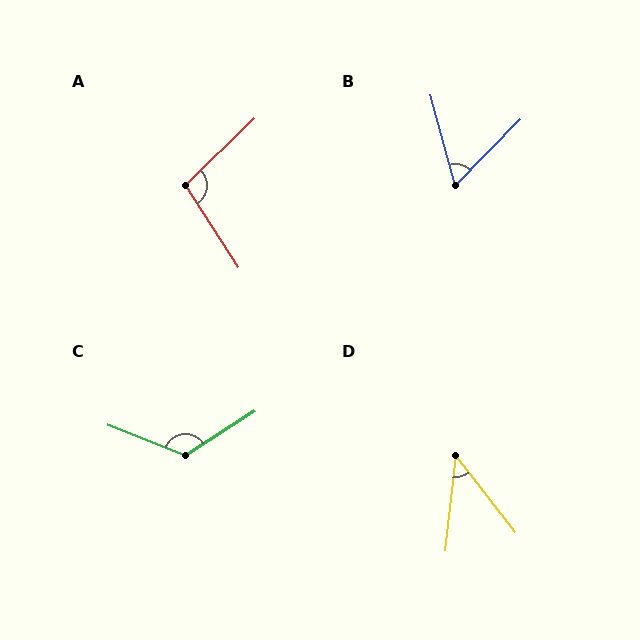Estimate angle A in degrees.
Approximately 102 degrees.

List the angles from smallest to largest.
D (44°), B (59°), A (102°), C (125°).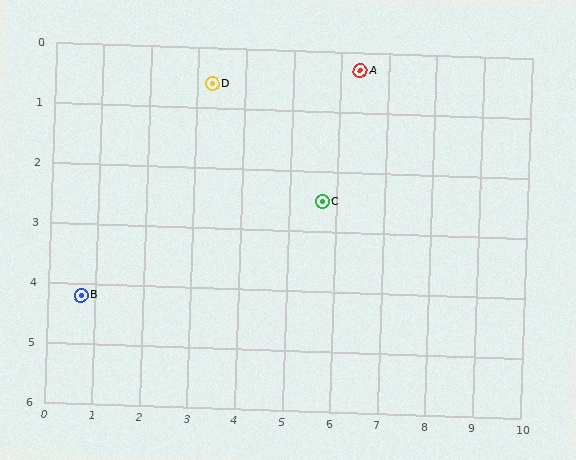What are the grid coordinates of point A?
Point A is at approximately (6.4, 0.3).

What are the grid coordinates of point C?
Point C is at approximately (5.7, 2.5).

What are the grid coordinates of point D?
Point D is at approximately (3.3, 0.6).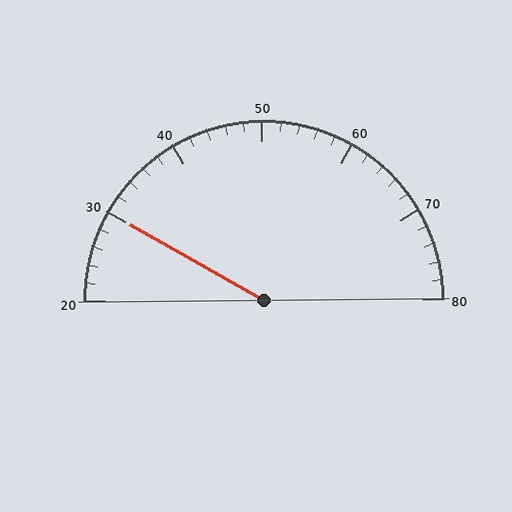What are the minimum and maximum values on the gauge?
The gauge ranges from 20 to 80.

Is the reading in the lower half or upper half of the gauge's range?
The reading is in the lower half of the range (20 to 80).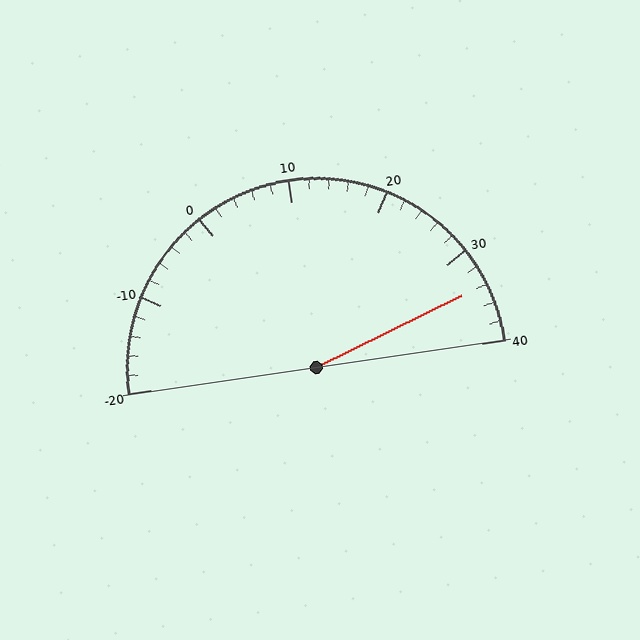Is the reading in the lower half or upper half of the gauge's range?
The reading is in the upper half of the range (-20 to 40).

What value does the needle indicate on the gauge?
The needle indicates approximately 34.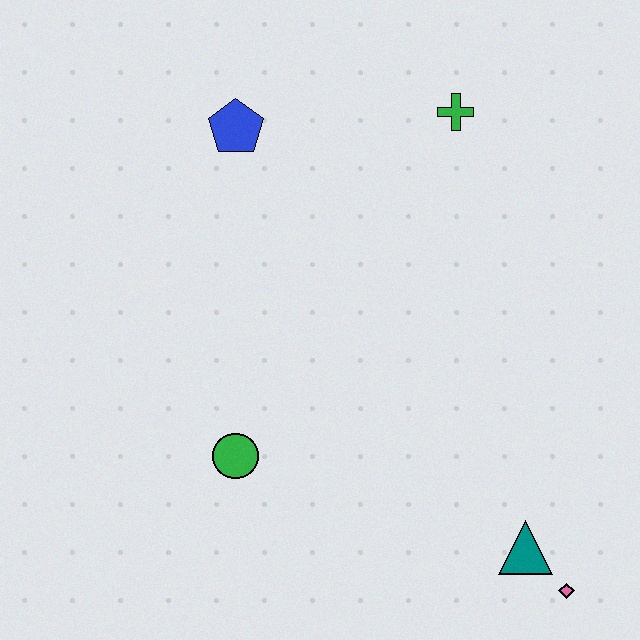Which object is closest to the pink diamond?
The teal triangle is closest to the pink diamond.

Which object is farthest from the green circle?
The green cross is farthest from the green circle.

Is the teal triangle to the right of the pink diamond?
No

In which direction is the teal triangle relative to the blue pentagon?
The teal triangle is below the blue pentagon.